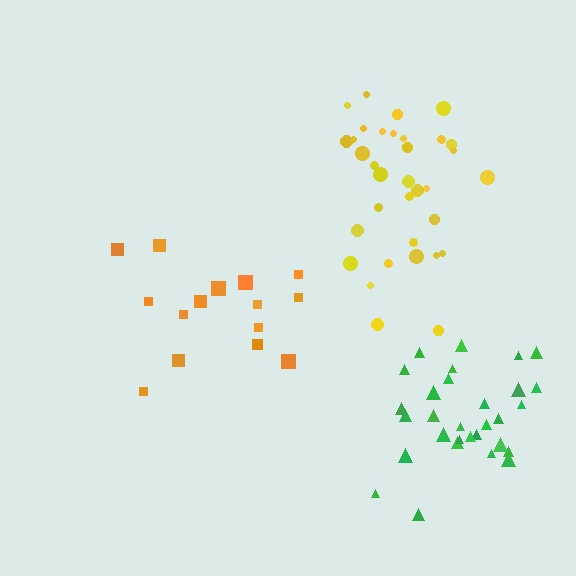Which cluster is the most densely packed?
Green.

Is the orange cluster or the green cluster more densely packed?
Green.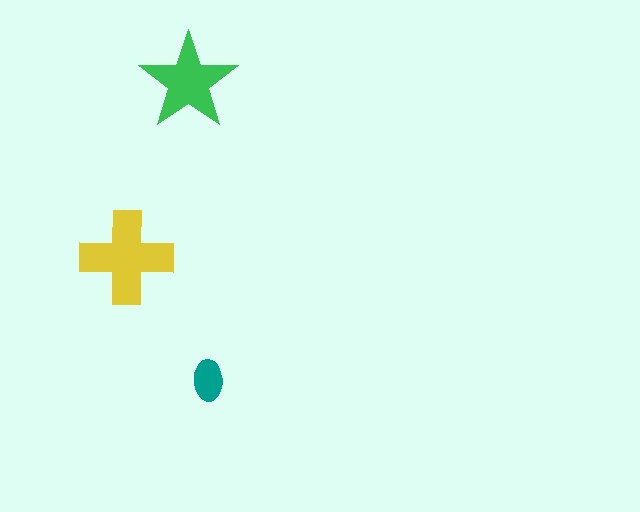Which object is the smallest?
The teal ellipse.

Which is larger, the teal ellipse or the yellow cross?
The yellow cross.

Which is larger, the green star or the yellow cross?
The yellow cross.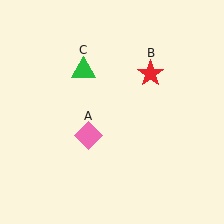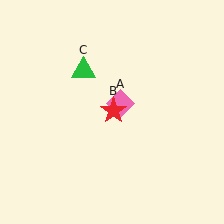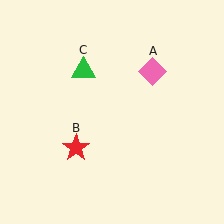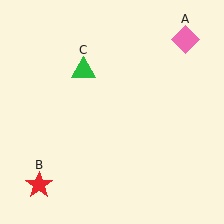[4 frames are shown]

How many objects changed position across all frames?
2 objects changed position: pink diamond (object A), red star (object B).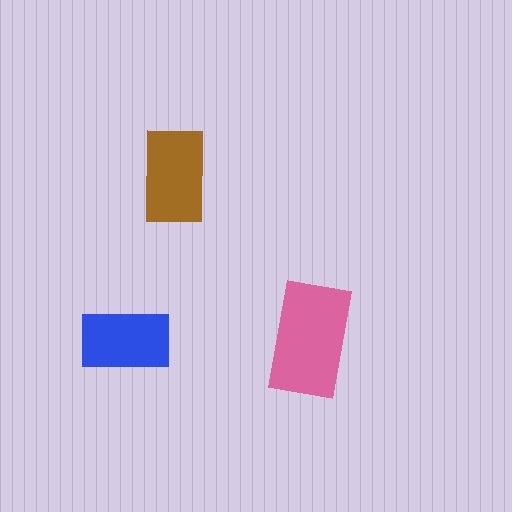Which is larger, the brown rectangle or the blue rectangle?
The brown one.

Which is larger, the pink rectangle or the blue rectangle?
The pink one.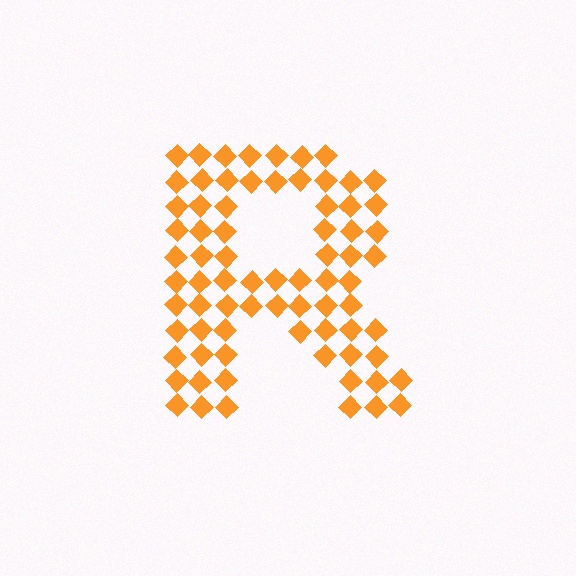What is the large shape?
The large shape is the letter R.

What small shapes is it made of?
It is made of small diamonds.